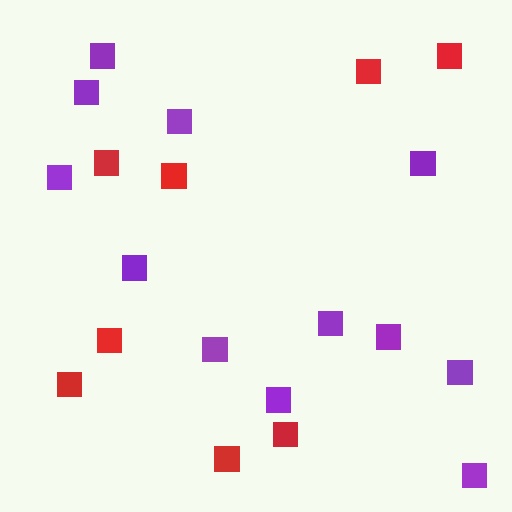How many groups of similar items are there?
There are 2 groups: one group of red squares (8) and one group of purple squares (12).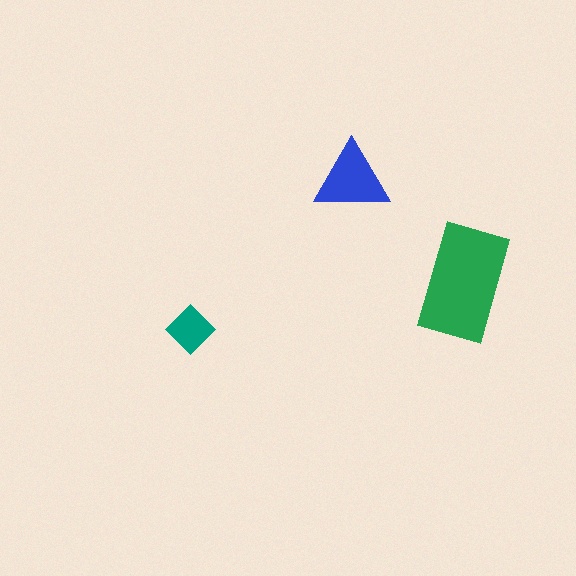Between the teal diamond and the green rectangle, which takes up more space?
The green rectangle.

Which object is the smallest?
The teal diamond.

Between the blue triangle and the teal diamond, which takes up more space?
The blue triangle.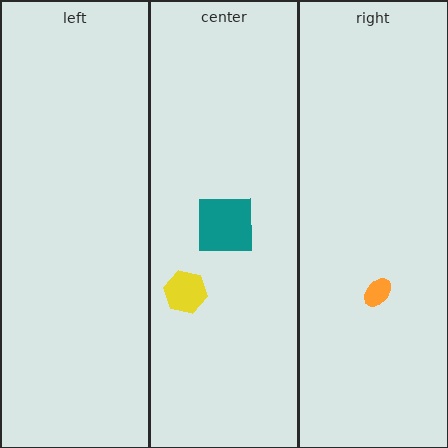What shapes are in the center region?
The yellow hexagon, the teal square.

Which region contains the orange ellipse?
The right region.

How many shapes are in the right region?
1.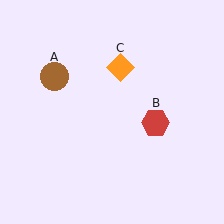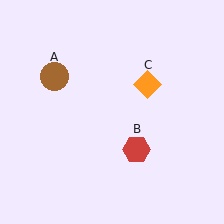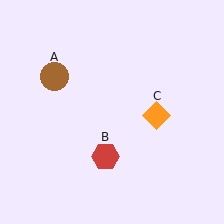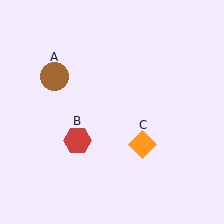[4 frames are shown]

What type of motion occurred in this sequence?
The red hexagon (object B), orange diamond (object C) rotated clockwise around the center of the scene.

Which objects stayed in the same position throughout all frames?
Brown circle (object A) remained stationary.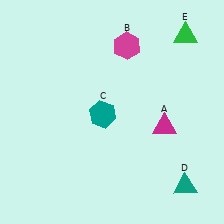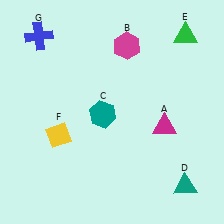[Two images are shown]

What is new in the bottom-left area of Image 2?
A yellow diamond (F) was added in the bottom-left area of Image 2.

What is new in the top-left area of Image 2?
A blue cross (G) was added in the top-left area of Image 2.